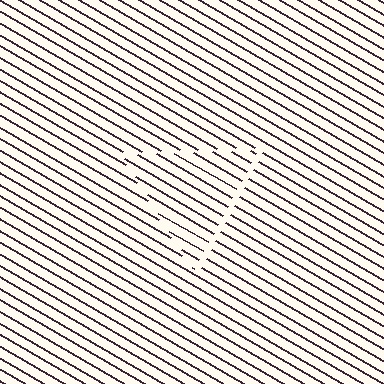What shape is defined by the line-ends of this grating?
An illusory triangle. The interior of the shape contains the same grating, shifted by half a period — the contour is defined by the phase discontinuity where line-ends from the inner and outer gratings abut.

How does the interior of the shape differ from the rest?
The interior of the shape contains the same grating, shifted by half a period — the contour is defined by the phase discontinuity where line-ends from the inner and outer gratings abut.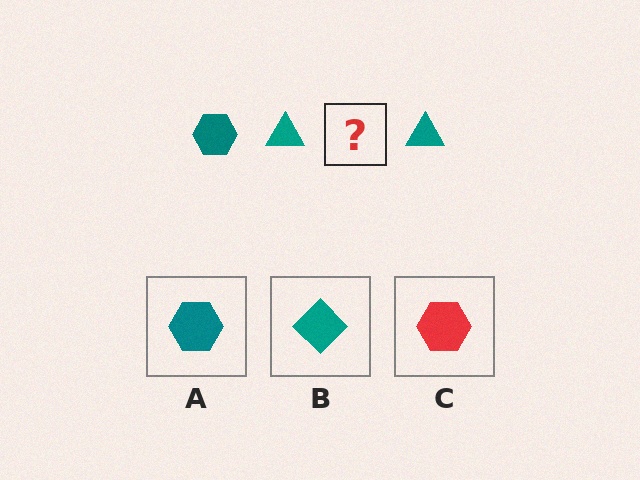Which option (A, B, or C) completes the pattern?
A.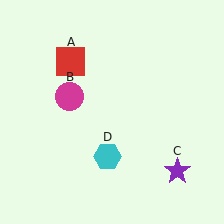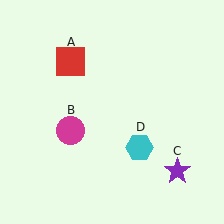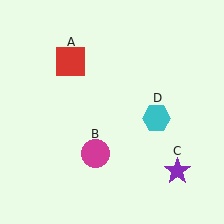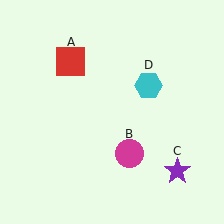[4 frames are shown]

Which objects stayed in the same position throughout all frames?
Red square (object A) and purple star (object C) remained stationary.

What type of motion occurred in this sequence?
The magenta circle (object B), cyan hexagon (object D) rotated counterclockwise around the center of the scene.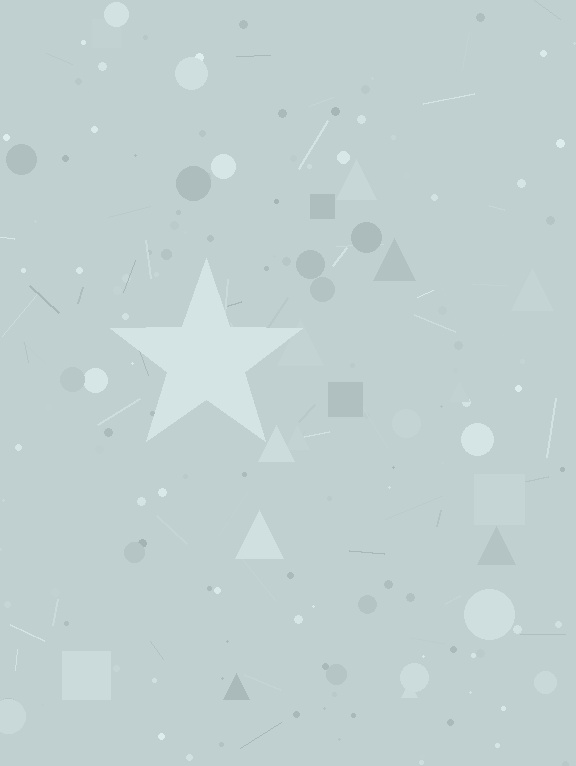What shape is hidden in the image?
A star is hidden in the image.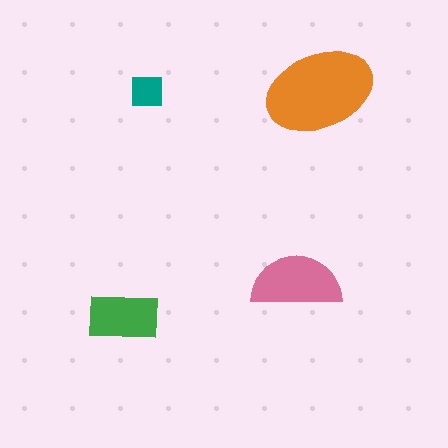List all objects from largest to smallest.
The orange ellipse, the pink semicircle, the green rectangle, the teal square.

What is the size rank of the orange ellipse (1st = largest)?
1st.